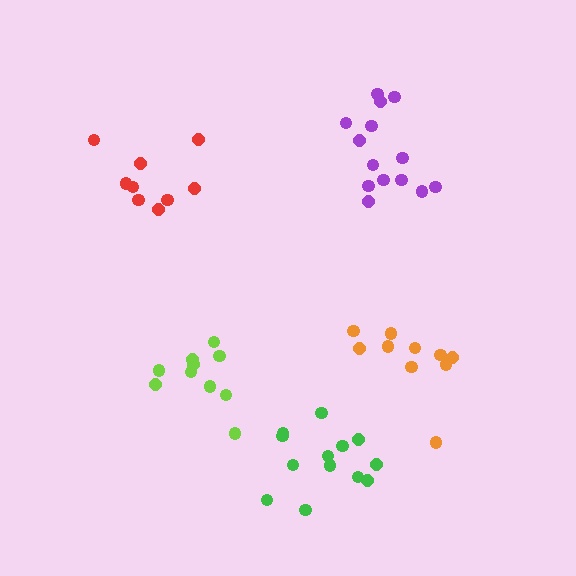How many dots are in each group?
Group 1: 10 dots, Group 2: 9 dots, Group 3: 10 dots, Group 4: 14 dots, Group 5: 13 dots (56 total).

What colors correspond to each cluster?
The clusters are colored: lime, red, orange, purple, green.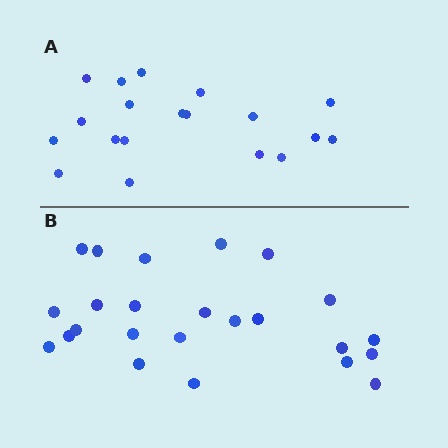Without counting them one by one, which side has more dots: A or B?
Region B (the bottom region) has more dots.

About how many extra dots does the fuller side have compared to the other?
Region B has about 5 more dots than region A.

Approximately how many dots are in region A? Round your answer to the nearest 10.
About 20 dots. (The exact count is 19, which rounds to 20.)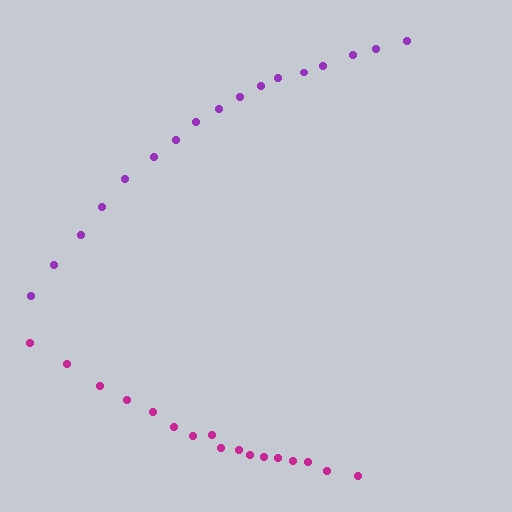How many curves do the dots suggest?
There are 2 distinct paths.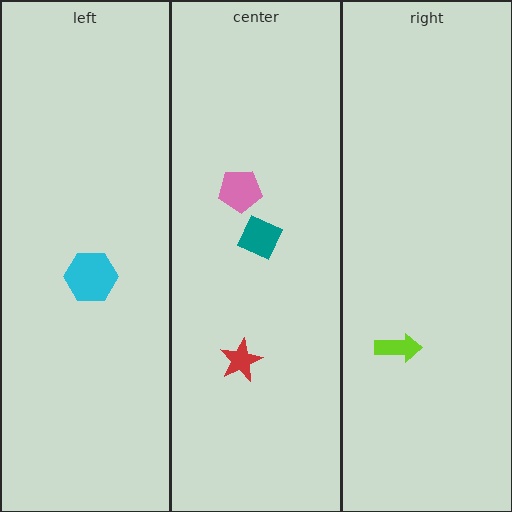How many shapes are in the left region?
1.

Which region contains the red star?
The center region.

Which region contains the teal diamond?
The center region.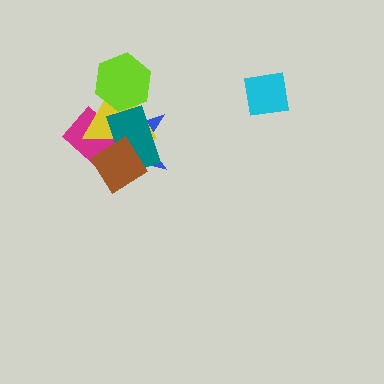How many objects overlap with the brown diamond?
4 objects overlap with the brown diamond.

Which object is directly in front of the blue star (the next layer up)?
The magenta rectangle is directly in front of the blue star.